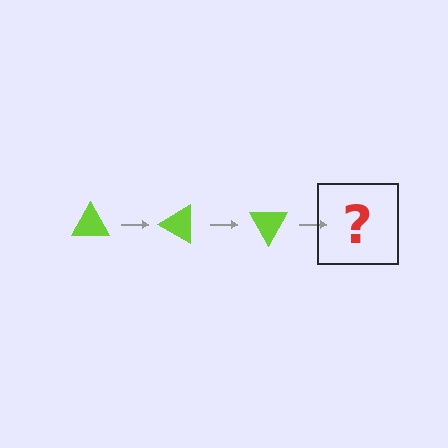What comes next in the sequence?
The next element should be a lime triangle rotated 90 degrees.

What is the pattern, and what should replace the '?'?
The pattern is that the triangle rotates 30 degrees each step. The '?' should be a lime triangle rotated 90 degrees.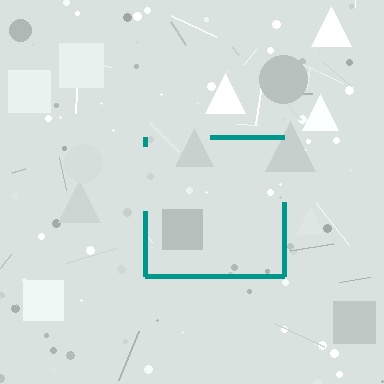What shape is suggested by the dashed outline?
The dashed outline suggests a square.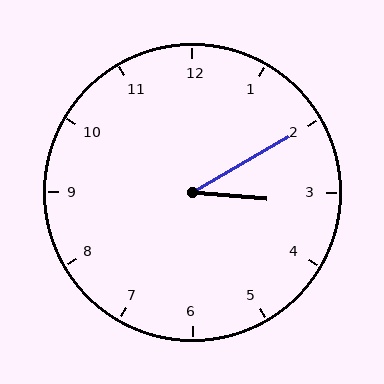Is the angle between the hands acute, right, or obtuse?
It is acute.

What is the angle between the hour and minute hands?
Approximately 35 degrees.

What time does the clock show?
3:10.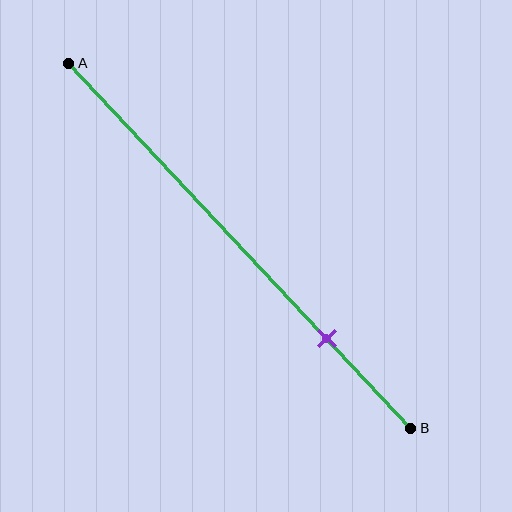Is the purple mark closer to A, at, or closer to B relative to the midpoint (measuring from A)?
The purple mark is closer to point B than the midpoint of segment AB.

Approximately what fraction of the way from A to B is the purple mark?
The purple mark is approximately 75% of the way from A to B.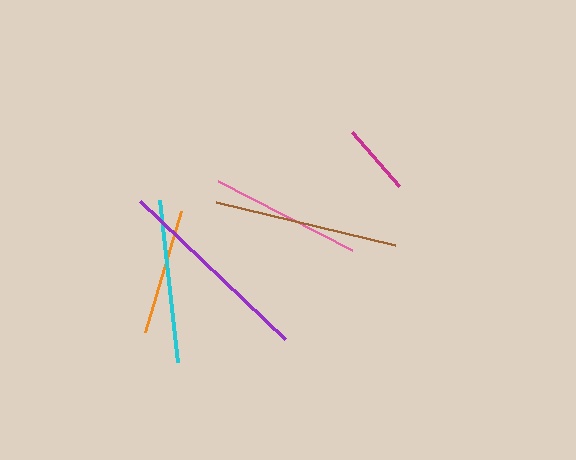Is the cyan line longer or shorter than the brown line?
The brown line is longer than the cyan line.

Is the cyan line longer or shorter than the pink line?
The cyan line is longer than the pink line.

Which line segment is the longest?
The purple line is the longest at approximately 200 pixels.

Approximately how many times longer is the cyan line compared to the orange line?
The cyan line is approximately 1.3 times the length of the orange line.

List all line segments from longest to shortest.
From longest to shortest: purple, brown, cyan, pink, orange, magenta.